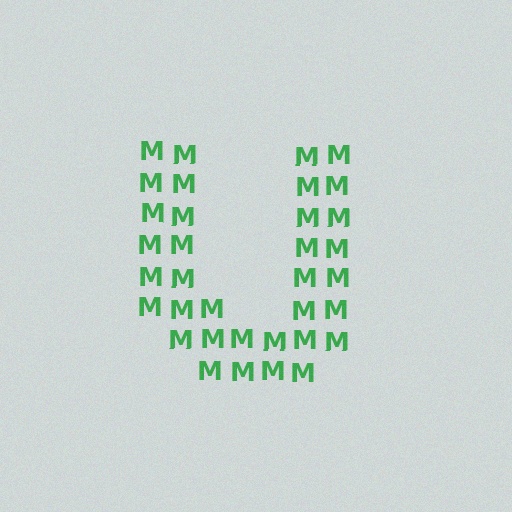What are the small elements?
The small elements are letter M's.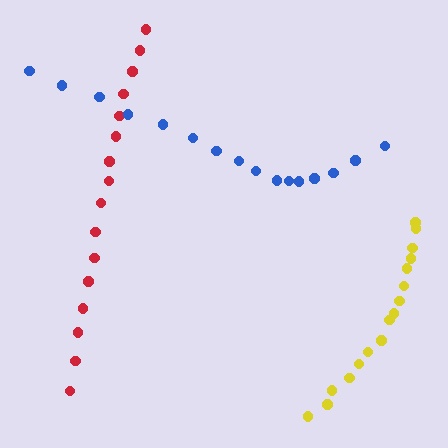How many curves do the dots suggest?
There are 3 distinct paths.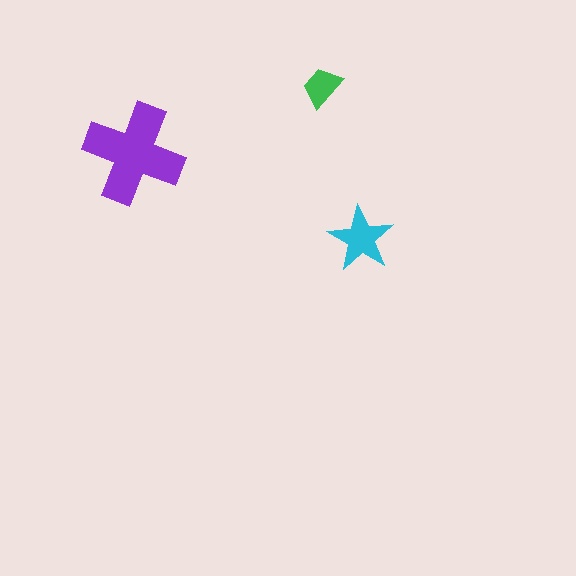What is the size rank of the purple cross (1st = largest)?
1st.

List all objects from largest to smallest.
The purple cross, the cyan star, the green trapezoid.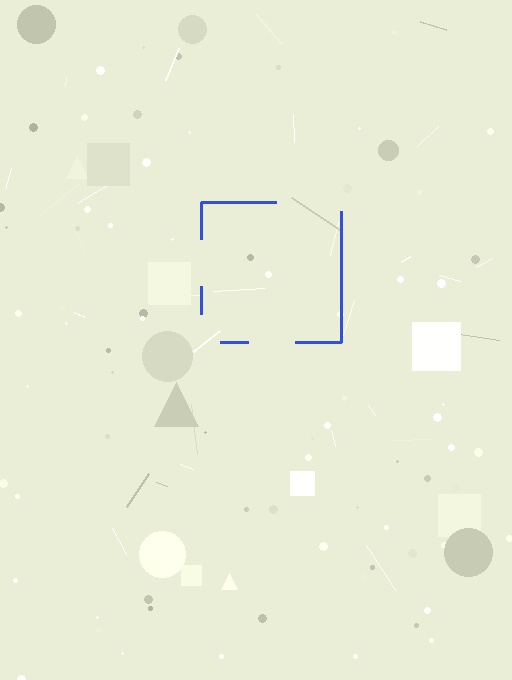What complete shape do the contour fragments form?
The contour fragments form a square.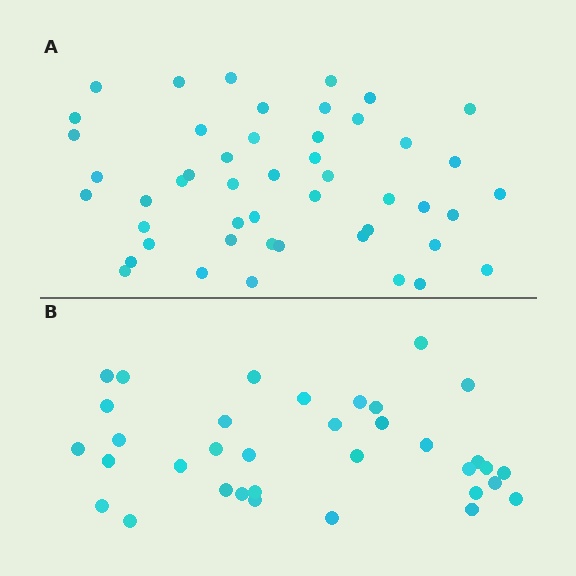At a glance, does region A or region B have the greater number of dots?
Region A (the top region) has more dots.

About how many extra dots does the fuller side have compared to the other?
Region A has approximately 15 more dots than region B.